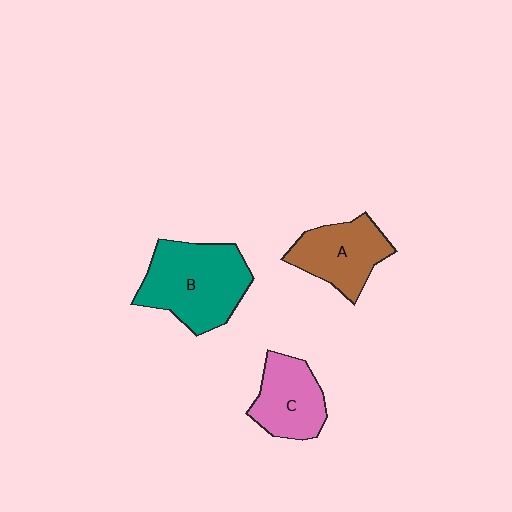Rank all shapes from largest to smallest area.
From largest to smallest: B (teal), A (brown), C (pink).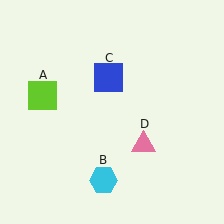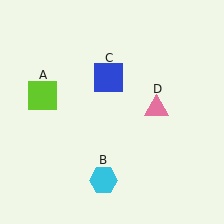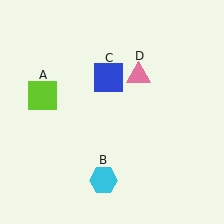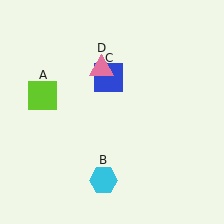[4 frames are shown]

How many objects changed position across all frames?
1 object changed position: pink triangle (object D).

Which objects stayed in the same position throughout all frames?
Lime square (object A) and cyan hexagon (object B) and blue square (object C) remained stationary.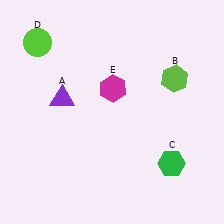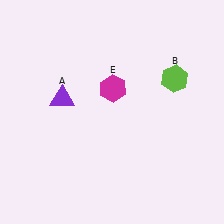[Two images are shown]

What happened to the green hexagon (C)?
The green hexagon (C) was removed in Image 2. It was in the bottom-right area of Image 1.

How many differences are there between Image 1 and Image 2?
There are 2 differences between the two images.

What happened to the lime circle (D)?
The lime circle (D) was removed in Image 2. It was in the top-left area of Image 1.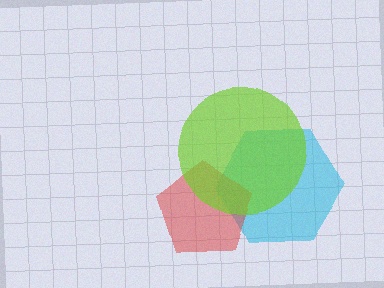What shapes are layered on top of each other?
The layered shapes are: a cyan hexagon, a red pentagon, a lime circle.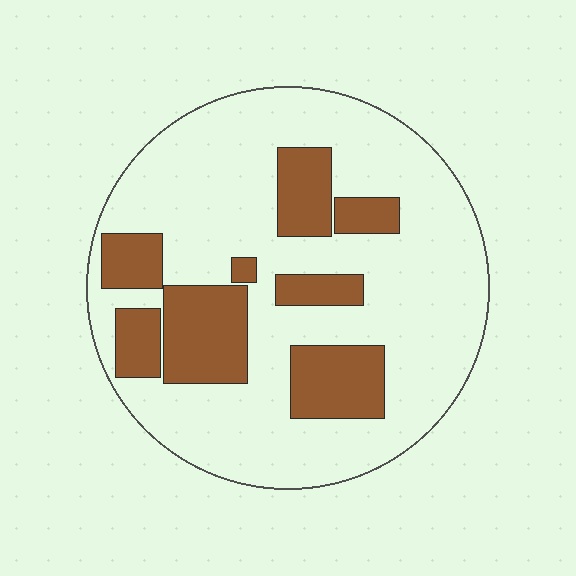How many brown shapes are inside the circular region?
8.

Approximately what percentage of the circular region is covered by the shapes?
Approximately 25%.